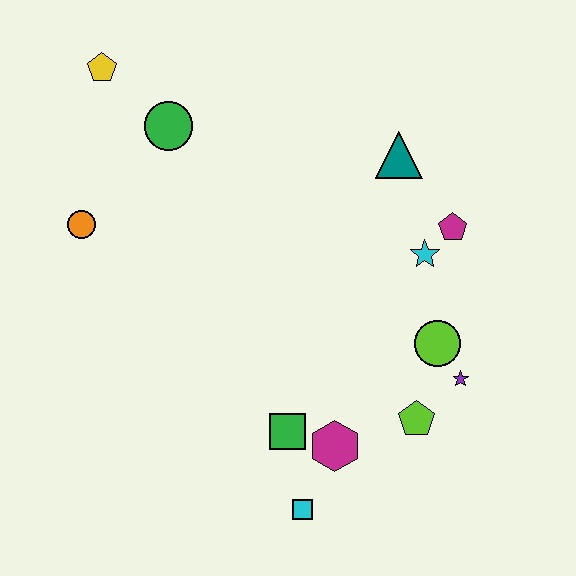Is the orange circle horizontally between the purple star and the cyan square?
No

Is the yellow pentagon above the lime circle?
Yes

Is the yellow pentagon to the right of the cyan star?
No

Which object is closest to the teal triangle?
The magenta pentagon is closest to the teal triangle.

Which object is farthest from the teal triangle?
The cyan square is farthest from the teal triangle.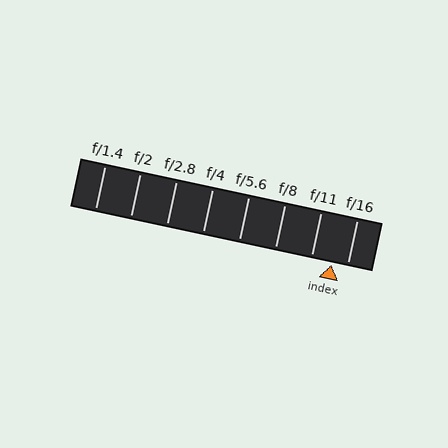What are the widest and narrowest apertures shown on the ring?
The widest aperture shown is f/1.4 and the narrowest is f/16.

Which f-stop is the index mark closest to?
The index mark is closest to f/16.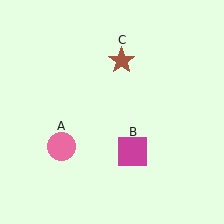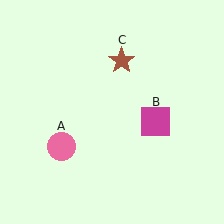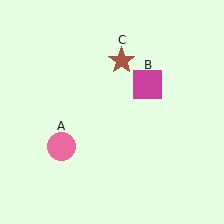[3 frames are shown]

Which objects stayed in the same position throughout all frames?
Pink circle (object A) and brown star (object C) remained stationary.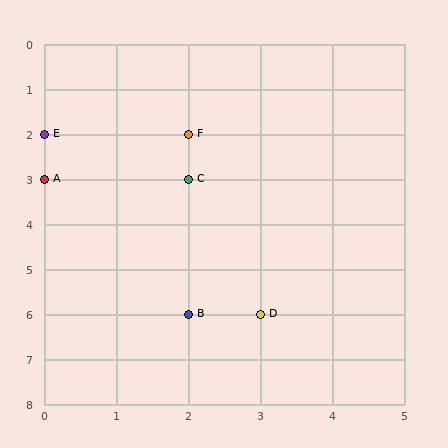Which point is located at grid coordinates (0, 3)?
Point A is at (0, 3).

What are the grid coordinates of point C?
Point C is at grid coordinates (2, 3).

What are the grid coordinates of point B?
Point B is at grid coordinates (2, 6).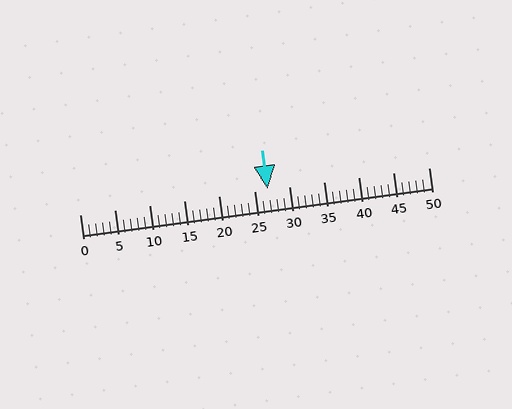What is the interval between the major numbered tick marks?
The major tick marks are spaced 5 units apart.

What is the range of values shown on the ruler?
The ruler shows values from 0 to 50.